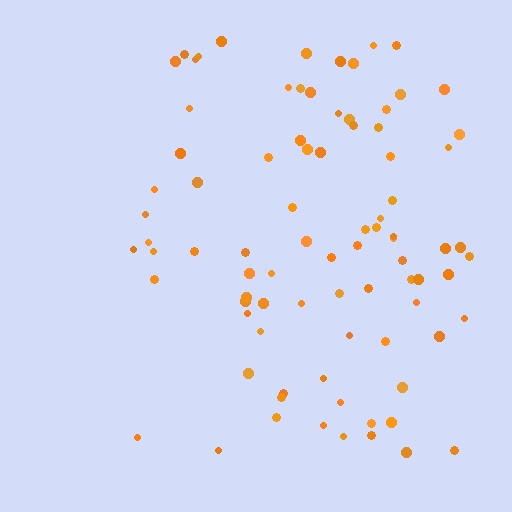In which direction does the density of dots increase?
From left to right, with the right side densest.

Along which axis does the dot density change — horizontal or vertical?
Horizontal.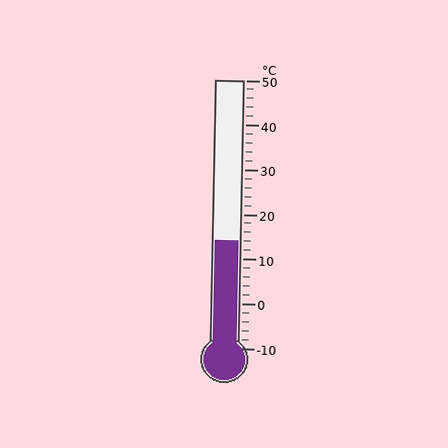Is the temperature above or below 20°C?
The temperature is below 20°C.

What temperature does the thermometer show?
The thermometer shows approximately 14°C.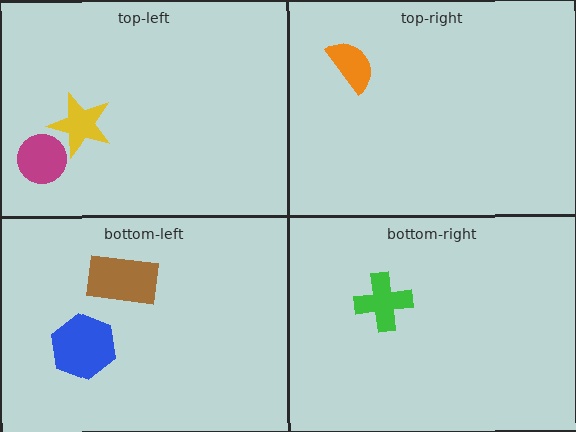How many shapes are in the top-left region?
2.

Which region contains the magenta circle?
The top-left region.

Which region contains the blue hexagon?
The bottom-left region.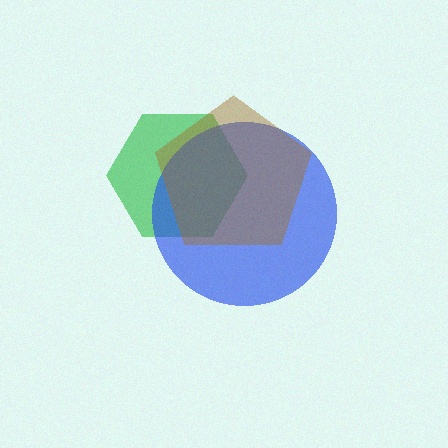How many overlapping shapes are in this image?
There are 3 overlapping shapes in the image.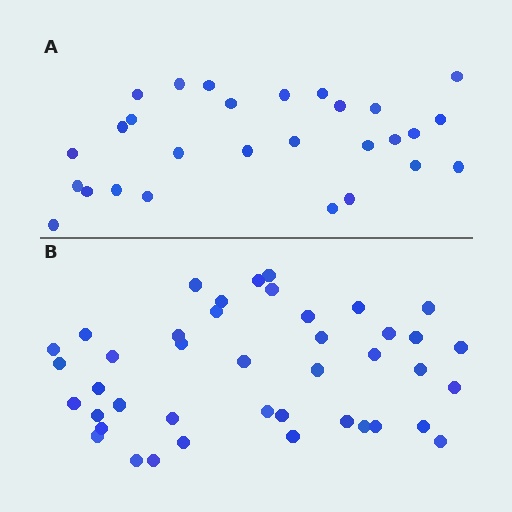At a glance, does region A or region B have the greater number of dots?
Region B (the bottom region) has more dots.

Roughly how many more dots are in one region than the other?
Region B has approximately 15 more dots than region A.